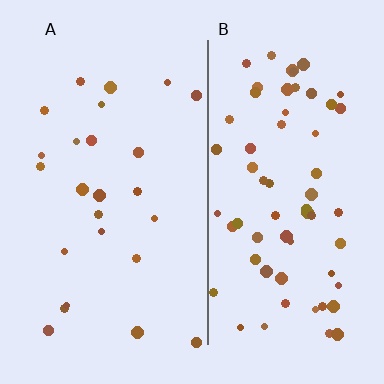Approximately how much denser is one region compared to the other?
Approximately 2.6× — region B over region A.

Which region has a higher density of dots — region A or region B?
B (the right).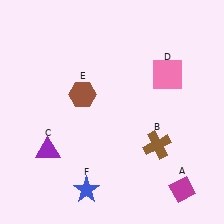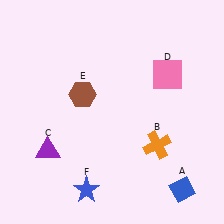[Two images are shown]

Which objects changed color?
A changed from magenta to blue. B changed from brown to orange.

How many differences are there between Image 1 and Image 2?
There are 2 differences between the two images.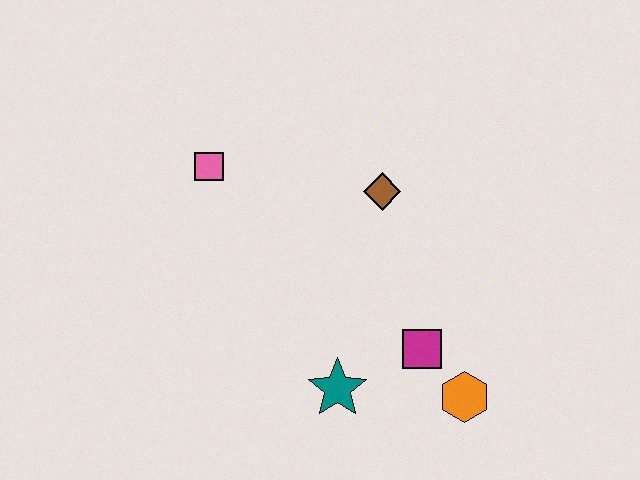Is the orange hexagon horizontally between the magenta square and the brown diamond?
No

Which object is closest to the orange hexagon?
The magenta square is closest to the orange hexagon.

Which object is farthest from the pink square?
The orange hexagon is farthest from the pink square.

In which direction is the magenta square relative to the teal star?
The magenta square is to the right of the teal star.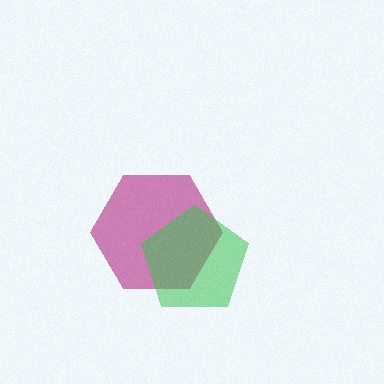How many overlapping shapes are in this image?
There are 2 overlapping shapes in the image.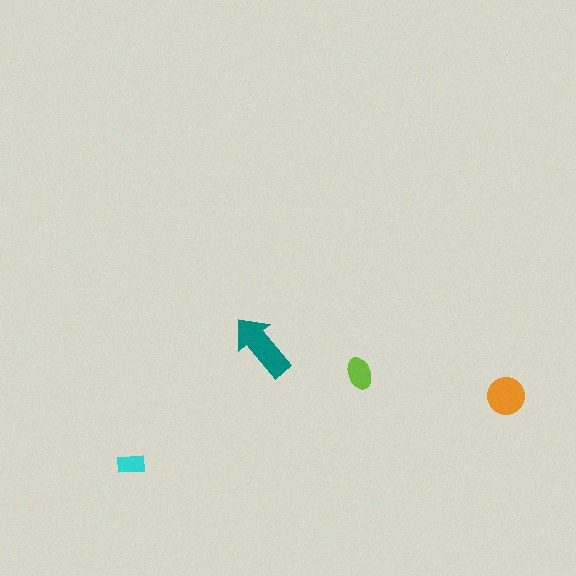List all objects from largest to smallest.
The teal arrow, the orange circle, the lime ellipse, the cyan rectangle.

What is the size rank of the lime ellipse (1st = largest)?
3rd.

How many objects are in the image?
There are 4 objects in the image.